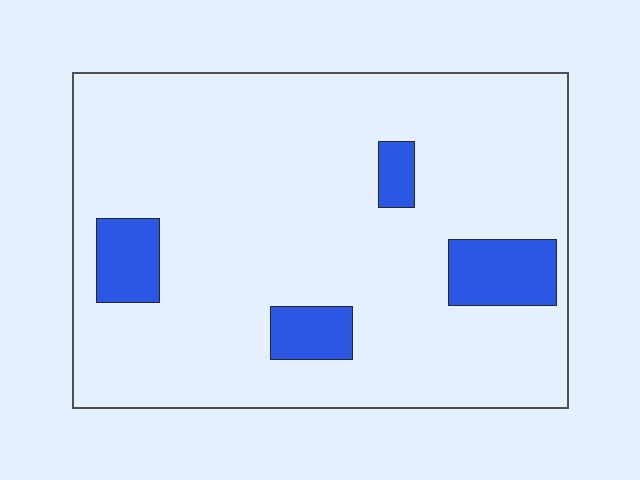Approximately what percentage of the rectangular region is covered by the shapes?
Approximately 10%.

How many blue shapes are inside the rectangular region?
4.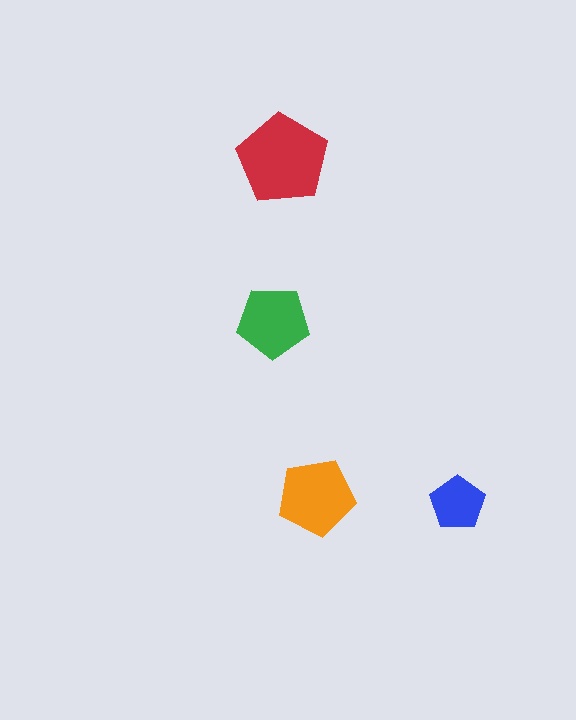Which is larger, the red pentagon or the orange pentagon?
The red one.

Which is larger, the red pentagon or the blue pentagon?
The red one.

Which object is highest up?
The red pentagon is topmost.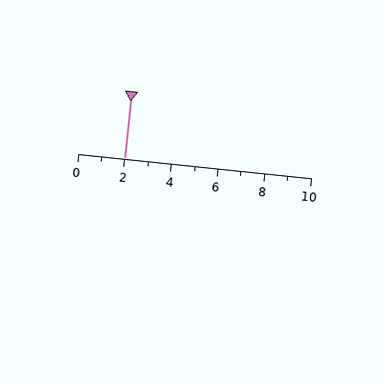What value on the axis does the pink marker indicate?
The marker indicates approximately 2.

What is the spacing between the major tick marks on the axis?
The major ticks are spaced 2 apart.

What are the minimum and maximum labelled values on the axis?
The axis runs from 0 to 10.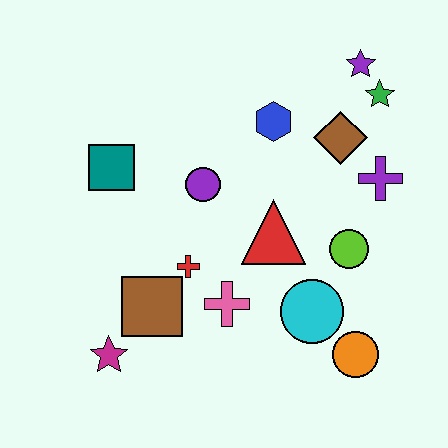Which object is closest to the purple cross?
The brown diamond is closest to the purple cross.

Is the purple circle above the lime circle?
Yes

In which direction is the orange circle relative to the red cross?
The orange circle is to the right of the red cross.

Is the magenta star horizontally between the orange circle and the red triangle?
No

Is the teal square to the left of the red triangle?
Yes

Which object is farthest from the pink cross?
The purple star is farthest from the pink cross.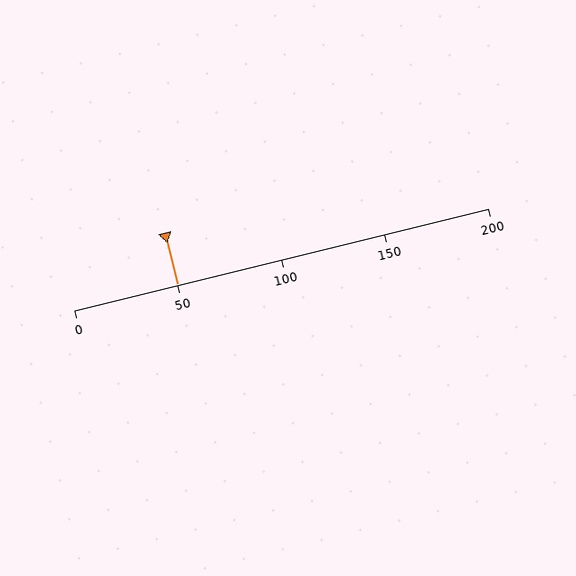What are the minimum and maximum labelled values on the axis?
The axis runs from 0 to 200.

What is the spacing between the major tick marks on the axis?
The major ticks are spaced 50 apart.